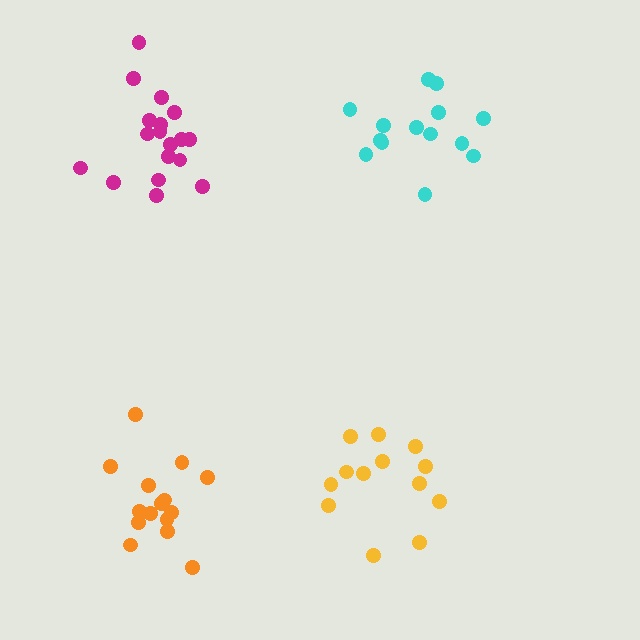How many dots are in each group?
Group 1: 18 dots, Group 2: 13 dots, Group 3: 14 dots, Group 4: 15 dots (60 total).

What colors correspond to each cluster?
The clusters are colored: magenta, yellow, cyan, orange.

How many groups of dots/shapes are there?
There are 4 groups.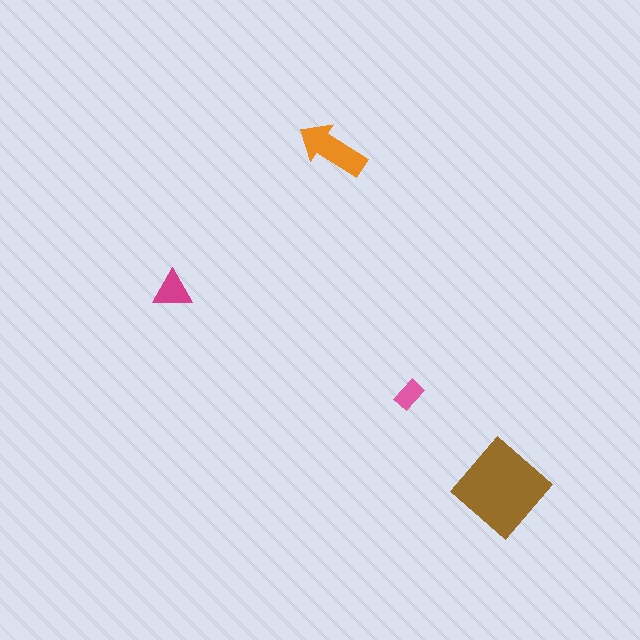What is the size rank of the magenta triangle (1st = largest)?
3rd.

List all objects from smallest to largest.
The pink rectangle, the magenta triangle, the orange arrow, the brown diamond.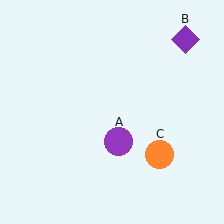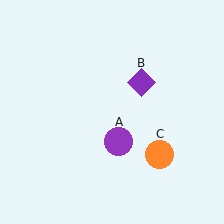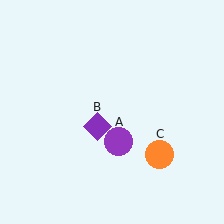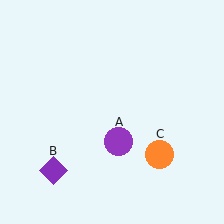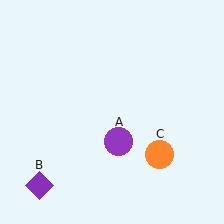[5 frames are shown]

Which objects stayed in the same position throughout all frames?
Purple circle (object A) and orange circle (object C) remained stationary.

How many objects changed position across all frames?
1 object changed position: purple diamond (object B).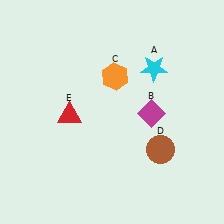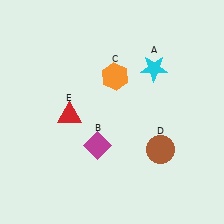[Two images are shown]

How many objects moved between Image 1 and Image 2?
1 object moved between the two images.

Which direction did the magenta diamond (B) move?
The magenta diamond (B) moved left.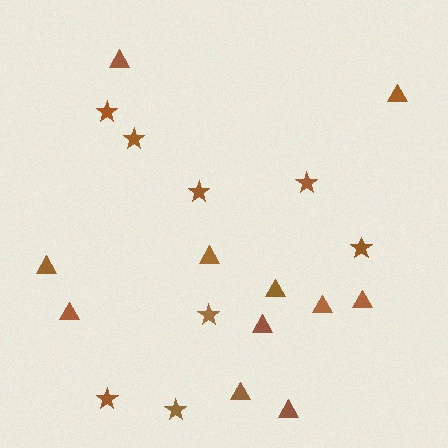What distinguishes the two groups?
There are 2 groups: one group of stars (8) and one group of triangles (11).